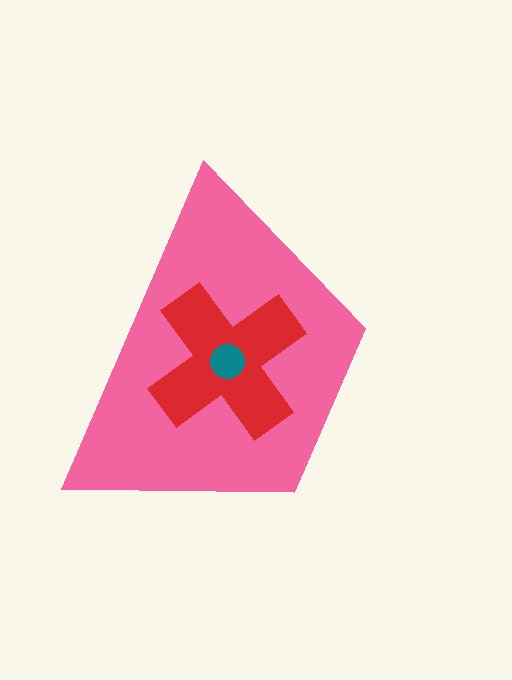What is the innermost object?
The teal circle.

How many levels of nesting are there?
3.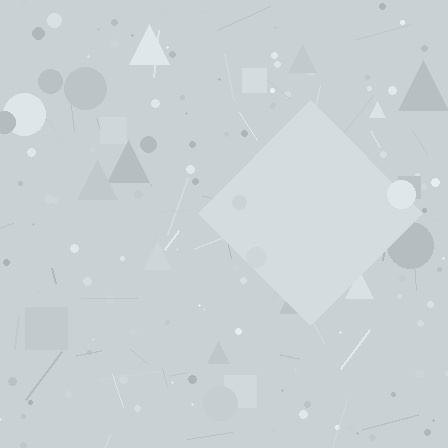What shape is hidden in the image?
A diamond is hidden in the image.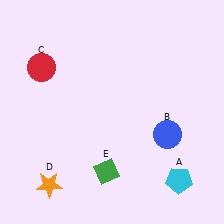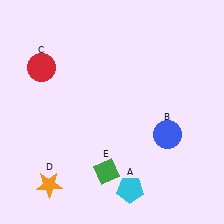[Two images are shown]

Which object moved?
The cyan pentagon (A) moved left.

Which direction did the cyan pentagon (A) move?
The cyan pentagon (A) moved left.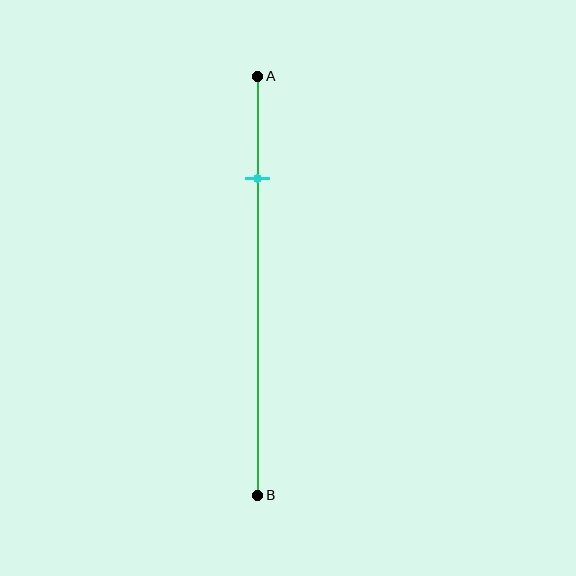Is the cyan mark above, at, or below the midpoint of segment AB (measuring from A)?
The cyan mark is above the midpoint of segment AB.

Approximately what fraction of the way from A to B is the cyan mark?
The cyan mark is approximately 25% of the way from A to B.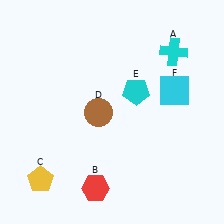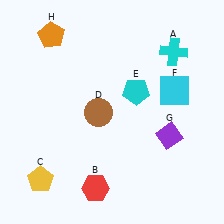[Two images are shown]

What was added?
A purple diamond (G), an orange pentagon (H) were added in Image 2.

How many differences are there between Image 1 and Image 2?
There are 2 differences between the two images.